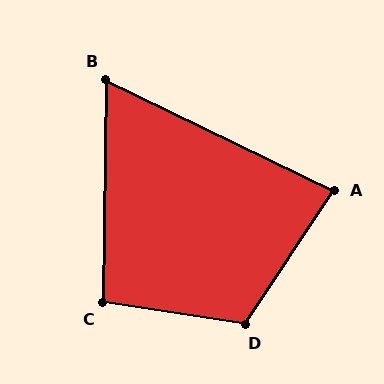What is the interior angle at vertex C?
Approximately 98 degrees (obtuse).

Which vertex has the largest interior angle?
D, at approximately 115 degrees.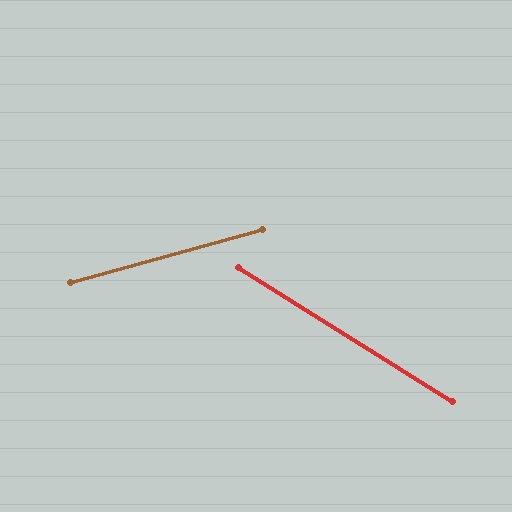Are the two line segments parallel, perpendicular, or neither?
Neither parallel nor perpendicular — they differ by about 48°.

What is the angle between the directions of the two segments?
Approximately 48 degrees.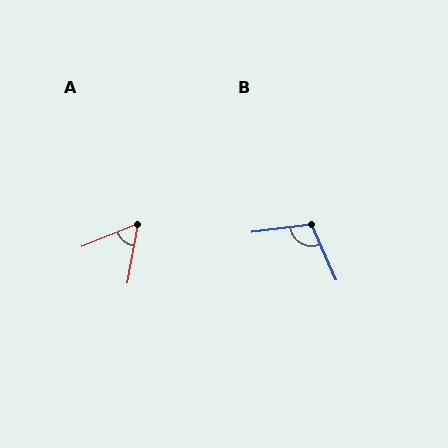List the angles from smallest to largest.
A (58°), B (107°).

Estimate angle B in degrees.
Approximately 107 degrees.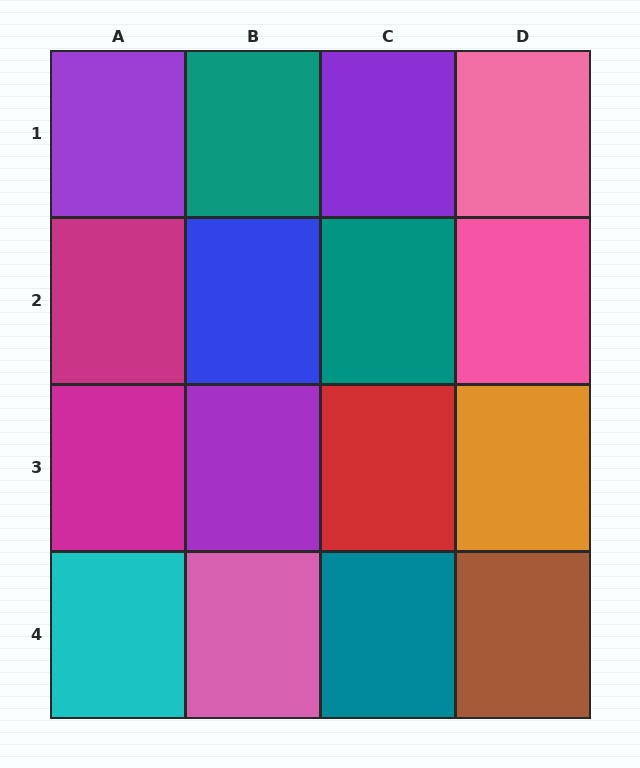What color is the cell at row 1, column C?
Purple.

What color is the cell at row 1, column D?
Pink.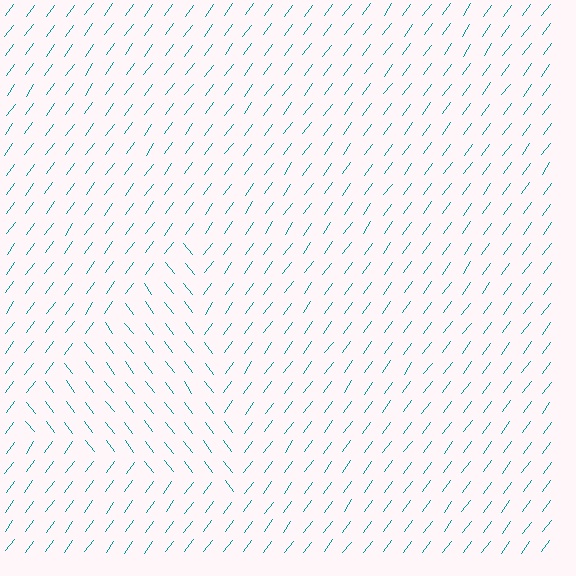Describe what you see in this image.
The image is filled with small teal line segments. A triangle region in the image has lines oriented differently from the surrounding lines, creating a visible texture boundary.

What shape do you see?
I see a triangle.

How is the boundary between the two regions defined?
The boundary is defined purely by a change in line orientation (approximately 73 degrees difference). All lines are the same color and thickness.